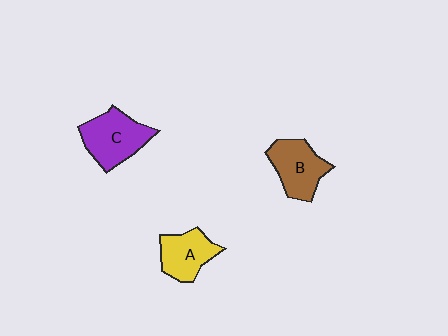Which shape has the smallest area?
Shape A (yellow).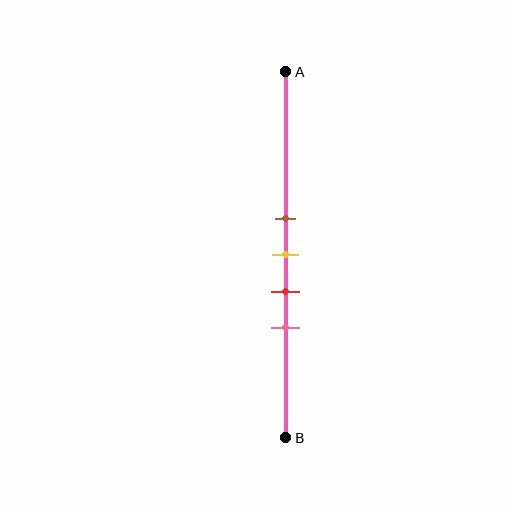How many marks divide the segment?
There are 4 marks dividing the segment.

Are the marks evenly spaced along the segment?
Yes, the marks are approximately evenly spaced.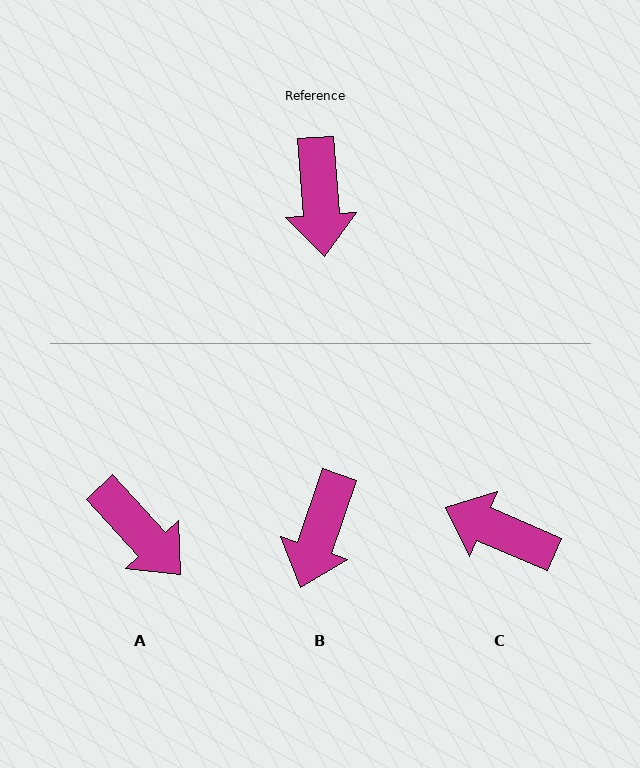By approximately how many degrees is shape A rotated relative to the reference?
Approximately 38 degrees counter-clockwise.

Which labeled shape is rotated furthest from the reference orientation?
C, about 117 degrees away.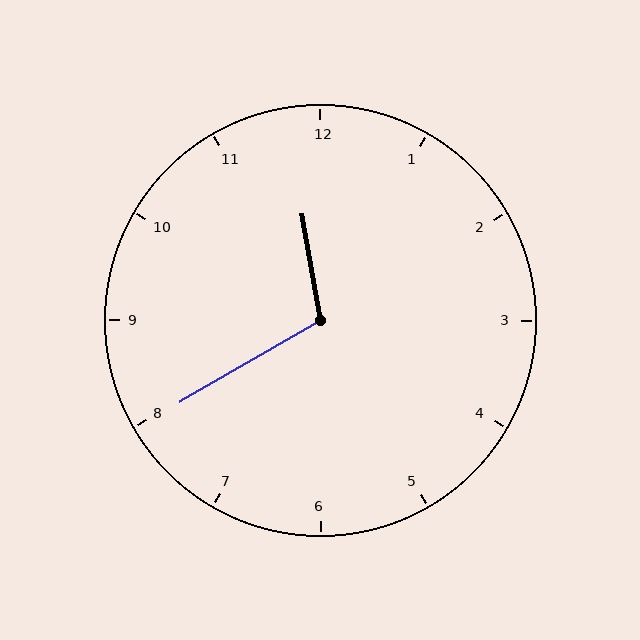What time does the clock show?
11:40.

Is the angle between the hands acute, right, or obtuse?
It is obtuse.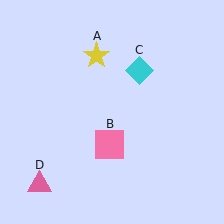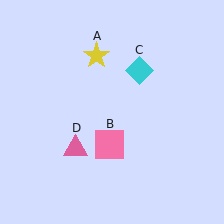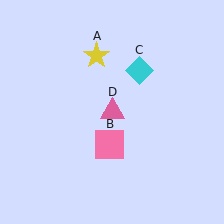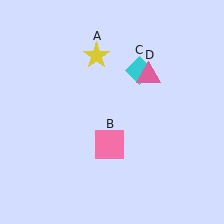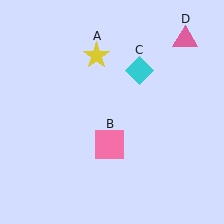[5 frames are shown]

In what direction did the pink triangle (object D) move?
The pink triangle (object D) moved up and to the right.